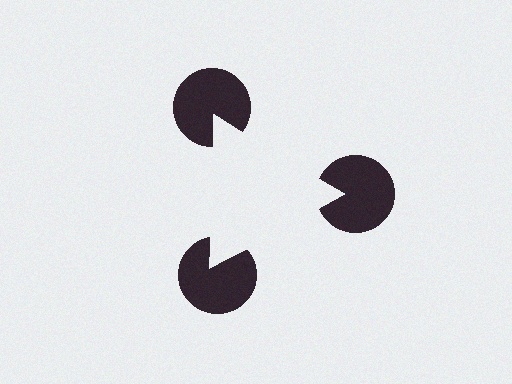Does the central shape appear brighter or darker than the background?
It typically appears slightly brighter than the background, even though no actual brightness change is drawn.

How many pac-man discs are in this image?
There are 3 — one at each vertex of the illusory triangle.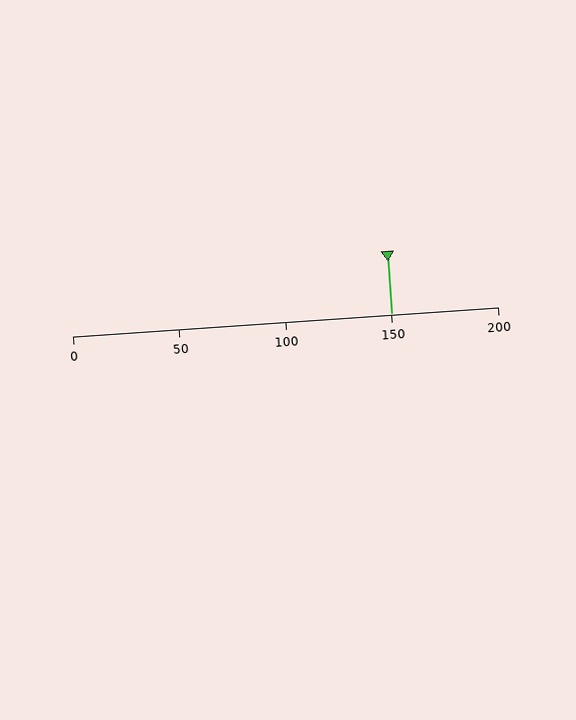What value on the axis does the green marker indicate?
The marker indicates approximately 150.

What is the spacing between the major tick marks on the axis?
The major ticks are spaced 50 apart.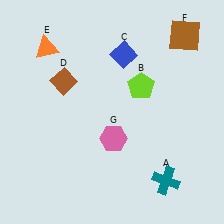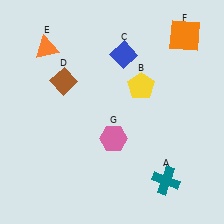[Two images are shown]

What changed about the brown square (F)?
In Image 1, F is brown. In Image 2, it changed to orange.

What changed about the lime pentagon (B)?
In Image 1, B is lime. In Image 2, it changed to yellow.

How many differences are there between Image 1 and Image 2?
There are 2 differences between the two images.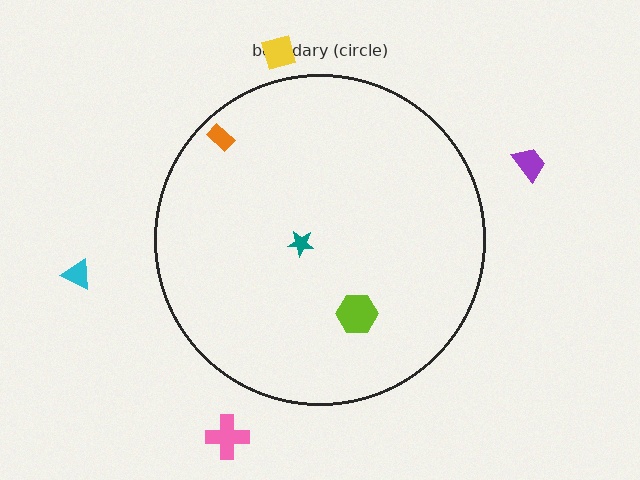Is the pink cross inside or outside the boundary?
Outside.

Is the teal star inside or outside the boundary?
Inside.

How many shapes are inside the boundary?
3 inside, 4 outside.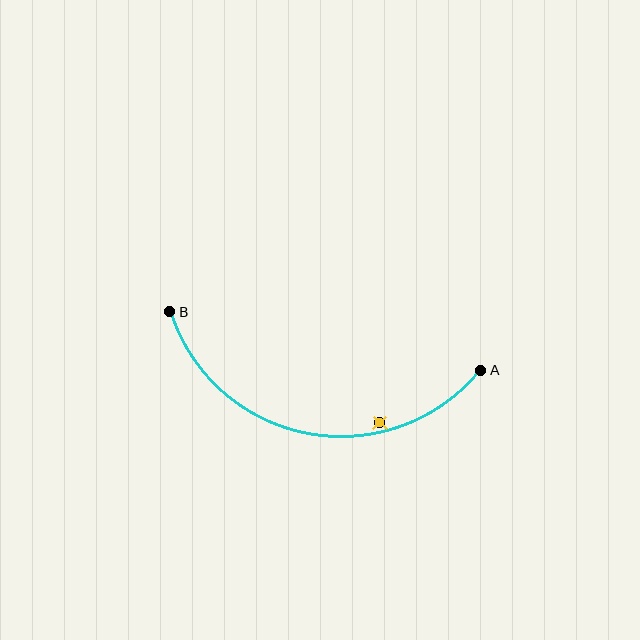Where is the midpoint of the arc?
The arc midpoint is the point on the curve farthest from the straight line joining A and B. It sits below that line.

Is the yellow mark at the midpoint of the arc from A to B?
No — the yellow mark does not lie on the arc at all. It sits slightly inside the curve.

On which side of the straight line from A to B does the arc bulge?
The arc bulges below the straight line connecting A and B.